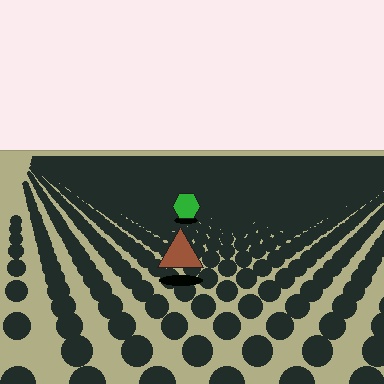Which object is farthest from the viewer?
The green hexagon is farthest from the viewer. It appears smaller and the ground texture around it is denser.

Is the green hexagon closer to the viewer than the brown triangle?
No. The brown triangle is closer — you can tell from the texture gradient: the ground texture is coarser near it.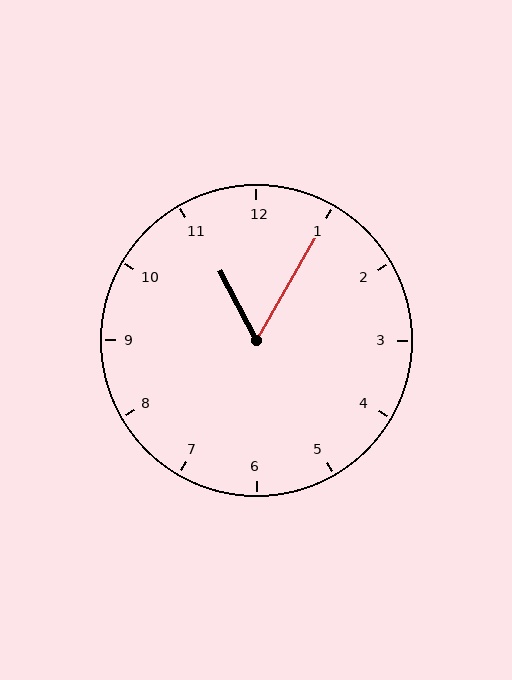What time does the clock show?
11:05.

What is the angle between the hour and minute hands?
Approximately 58 degrees.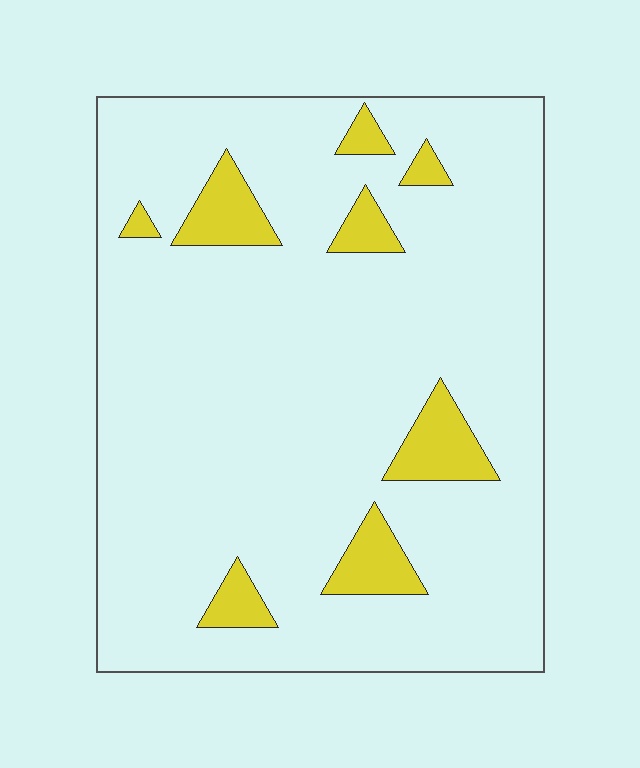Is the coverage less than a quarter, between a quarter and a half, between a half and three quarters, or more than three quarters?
Less than a quarter.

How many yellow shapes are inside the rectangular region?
8.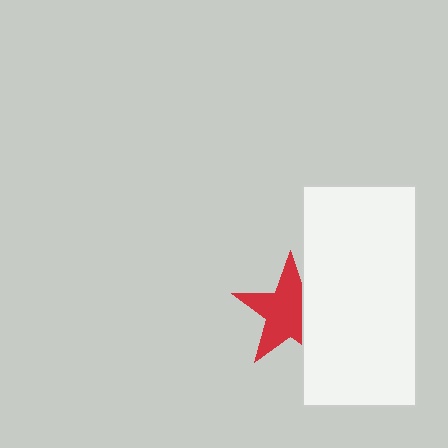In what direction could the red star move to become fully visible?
The red star could move left. That would shift it out from behind the white rectangle entirely.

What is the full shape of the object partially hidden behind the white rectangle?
The partially hidden object is a red star.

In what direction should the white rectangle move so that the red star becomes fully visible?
The white rectangle should move right. That is the shortest direction to clear the overlap and leave the red star fully visible.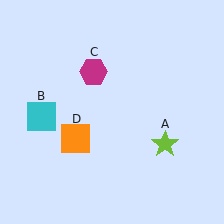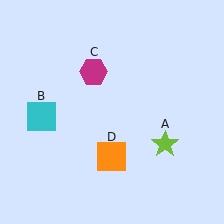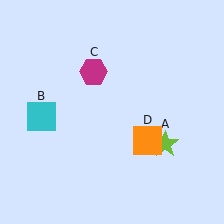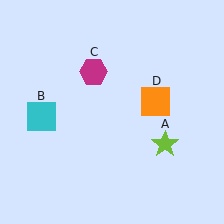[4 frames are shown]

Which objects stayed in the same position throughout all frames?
Lime star (object A) and cyan square (object B) and magenta hexagon (object C) remained stationary.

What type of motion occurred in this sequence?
The orange square (object D) rotated counterclockwise around the center of the scene.